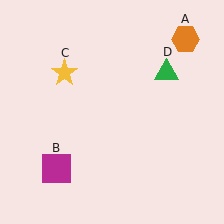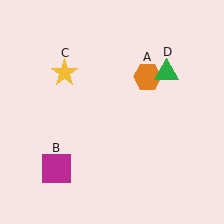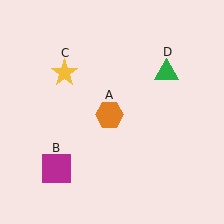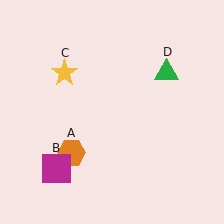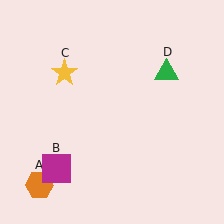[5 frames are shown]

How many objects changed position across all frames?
1 object changed position: orange hexagon (object A).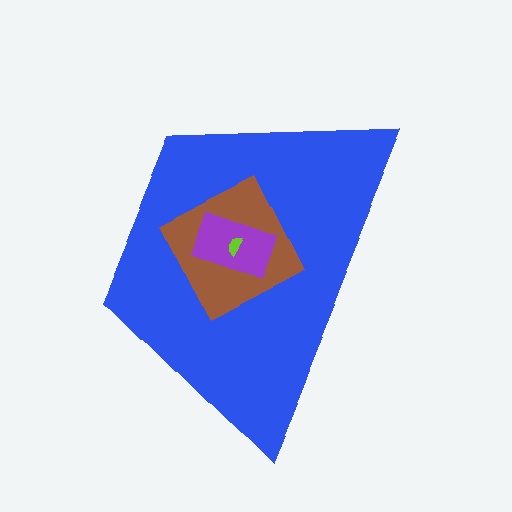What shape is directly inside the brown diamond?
The purple rectangle.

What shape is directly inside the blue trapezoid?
The brown diamond.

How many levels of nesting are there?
4.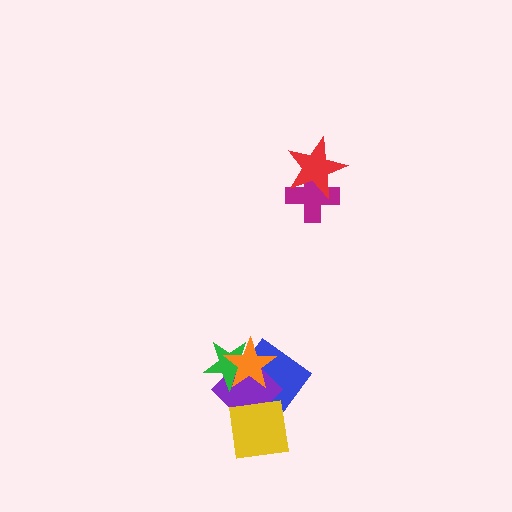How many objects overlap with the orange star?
3 objects overlap with the orange star.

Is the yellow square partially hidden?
No, no other shape covers it.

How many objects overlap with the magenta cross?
1 object overlaps with the magenta cross.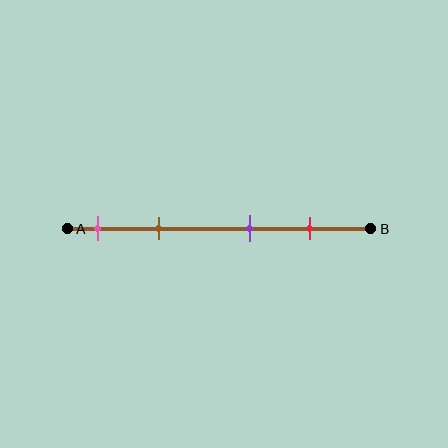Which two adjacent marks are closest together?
The pink and brown marks are the closest adjacent pair.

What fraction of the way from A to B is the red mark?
The red mark is approximately 80% (0.8) of the way from A to B.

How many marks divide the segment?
There are 4 marks dividing the segment.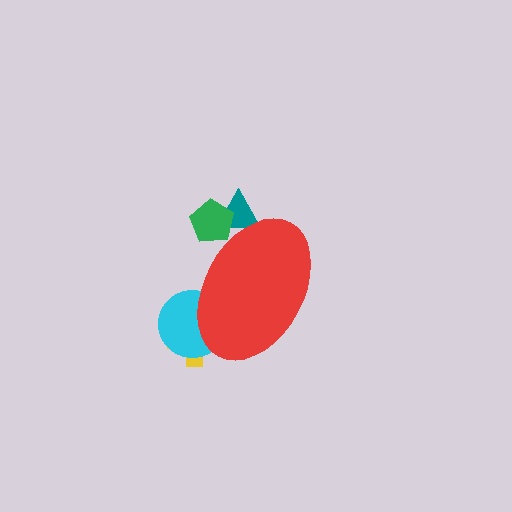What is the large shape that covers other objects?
A red ellipse.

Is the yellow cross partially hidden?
Yes, the yellow cross is partially hidden behind the red ellipse.